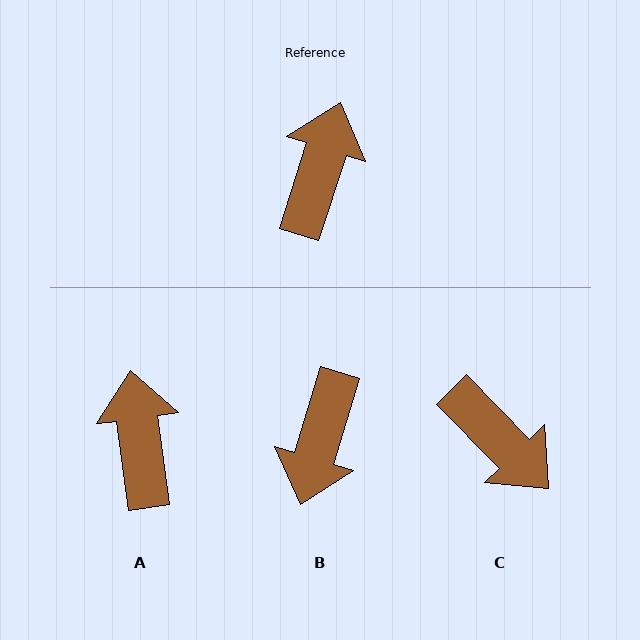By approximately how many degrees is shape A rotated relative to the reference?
Approximately 25 degrees counter-clockwise.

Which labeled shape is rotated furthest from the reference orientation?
B, about 179 degrees away.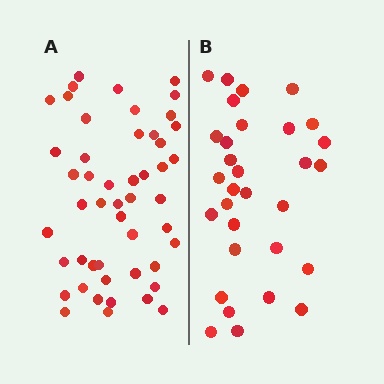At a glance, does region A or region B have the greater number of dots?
Region A (the left region) has more dots.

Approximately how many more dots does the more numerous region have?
Region A has approximately 20 more dots than region B.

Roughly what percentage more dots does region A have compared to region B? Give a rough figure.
About 60% more.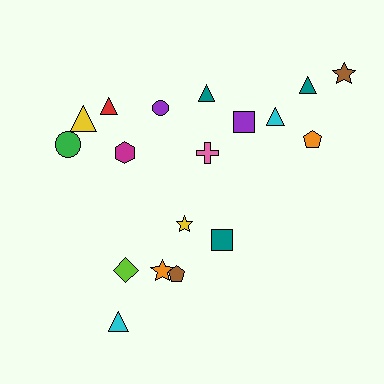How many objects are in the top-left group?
There are 5 objects.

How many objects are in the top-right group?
There are 7 objects.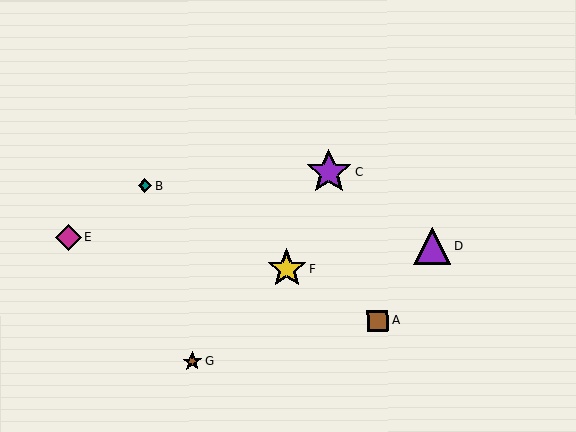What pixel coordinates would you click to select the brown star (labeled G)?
Click at (192, 362) to select the brown star G.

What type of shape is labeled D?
Shape D is a purple triangle.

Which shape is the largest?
The purple star (labeled C) is the largest.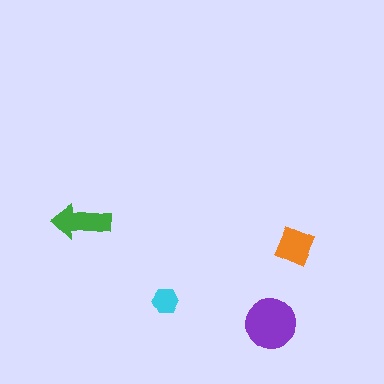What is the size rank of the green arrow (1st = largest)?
2nd.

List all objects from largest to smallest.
The purple circle, the green arrow, the orange square, the cyan hexagon.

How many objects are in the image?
There are 4 objects in the image.